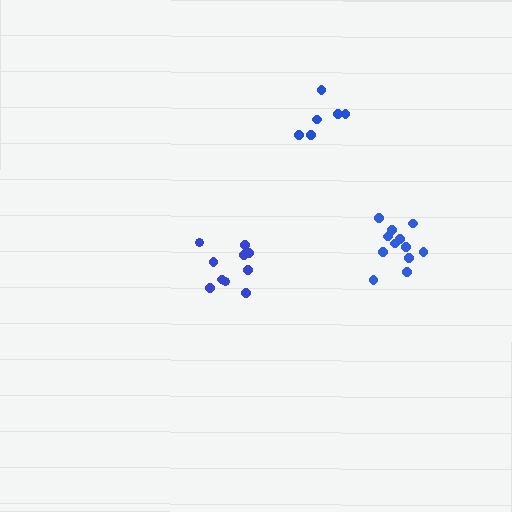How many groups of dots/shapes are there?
There are 3 groups.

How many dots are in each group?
Group 1: 10 dots, Group 2: 6 dots, Group 3: 12 dots (28 total).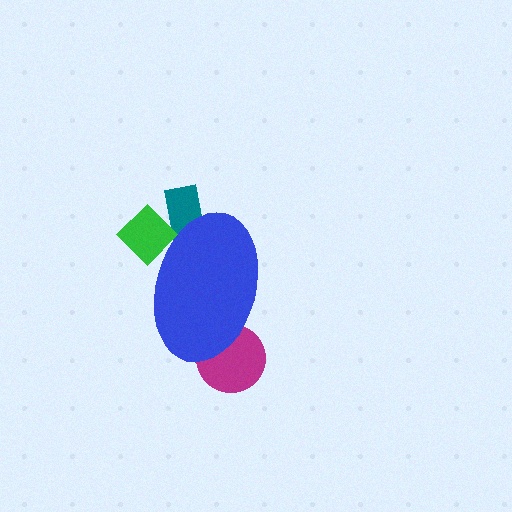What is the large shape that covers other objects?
A blue ellipse.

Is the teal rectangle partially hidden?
Yes, the teal rectangle is partially hidden behind the blue ellipse.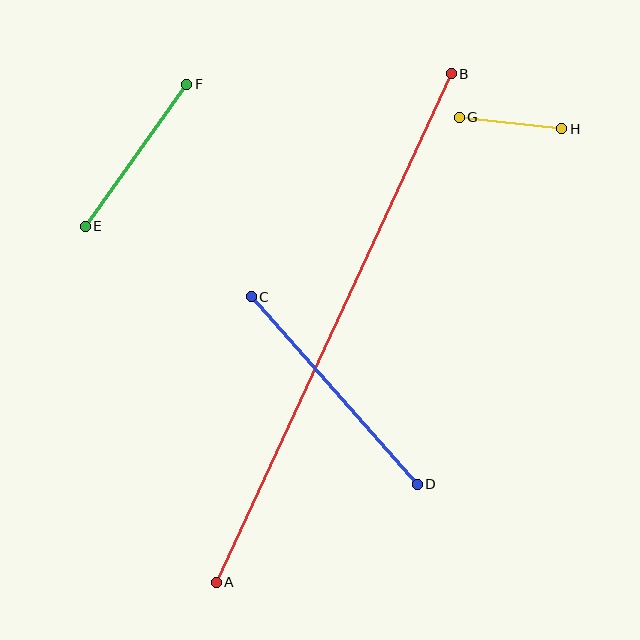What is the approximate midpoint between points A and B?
The midpoint is at approximately (334, 328) pixels.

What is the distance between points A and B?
The distance is approximately 560 pixels.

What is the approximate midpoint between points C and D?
The midpoint is at approximately (334, 390) pixels.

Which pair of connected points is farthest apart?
Points A and B are farthest apart.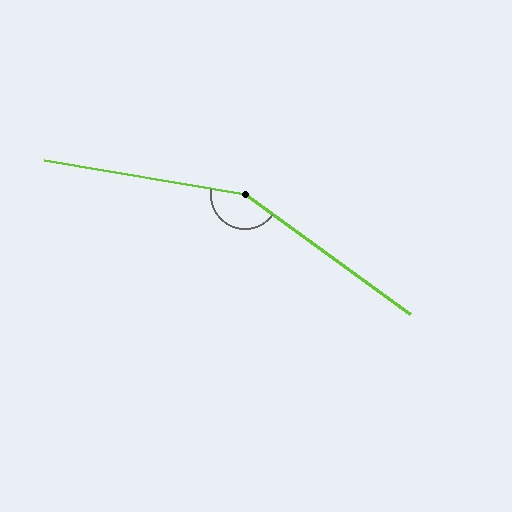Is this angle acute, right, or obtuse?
It is obtuse.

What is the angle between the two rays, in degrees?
Approximately 154 degrees.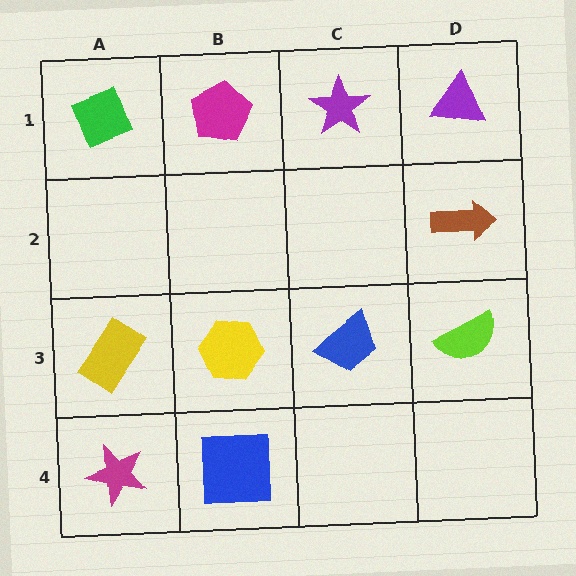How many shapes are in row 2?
1 shape.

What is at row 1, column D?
A purple triangle.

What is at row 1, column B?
A magenta pentagon.